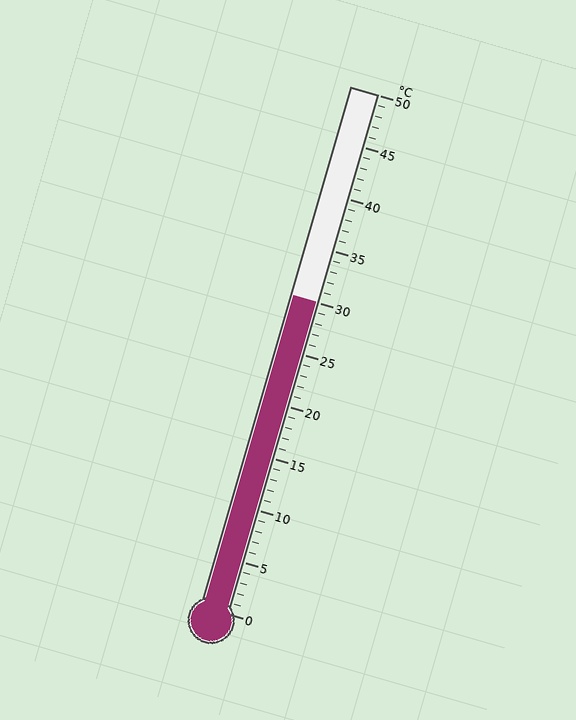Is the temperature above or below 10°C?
The temperature is above 10°C.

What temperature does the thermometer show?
The thermometer shows approximately 30°C.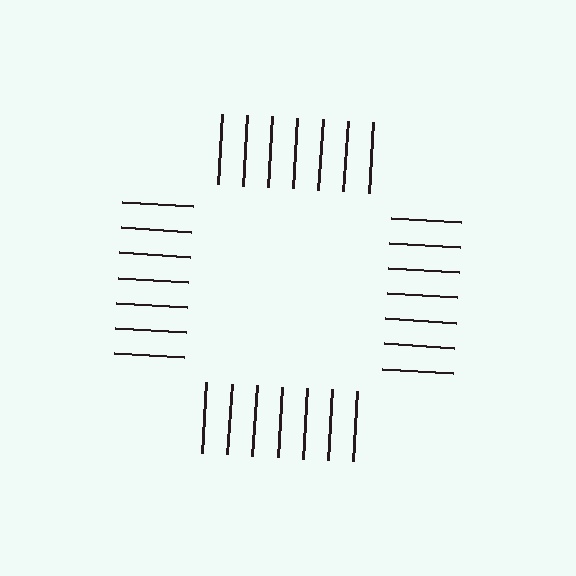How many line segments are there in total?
28 — 7 along each of the 4 edges.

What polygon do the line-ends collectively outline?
An illusory square — the line segments terminate on its edges but no continuous stroke is drawn.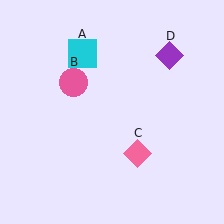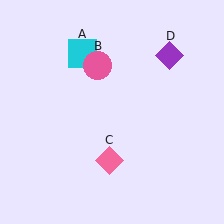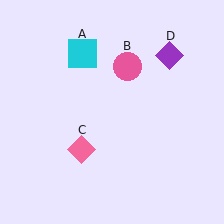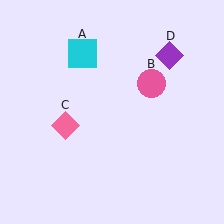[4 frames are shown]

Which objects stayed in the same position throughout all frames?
Cyan square (object A) and purple diamond (object D) remained stationary.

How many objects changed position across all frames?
2 objects changed position: pink circle (object B), pink diamond (object C).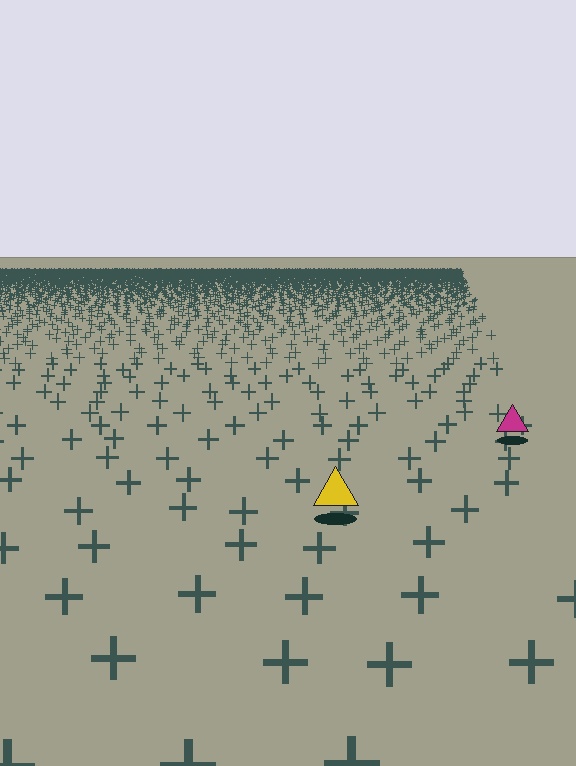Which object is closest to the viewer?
The yellow triangle is closest. The texture marks near it are larger and more spread out.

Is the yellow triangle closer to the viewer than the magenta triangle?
Yes. The yellow triangle is closer — you can tell from the texture gradient: the ground texture is coarser near it.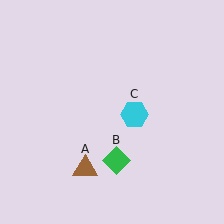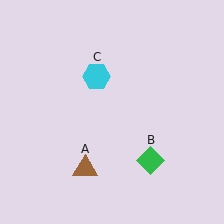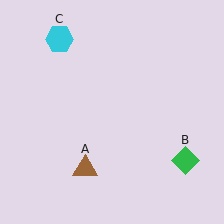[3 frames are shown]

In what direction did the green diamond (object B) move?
The green diamond (object B) moved right.